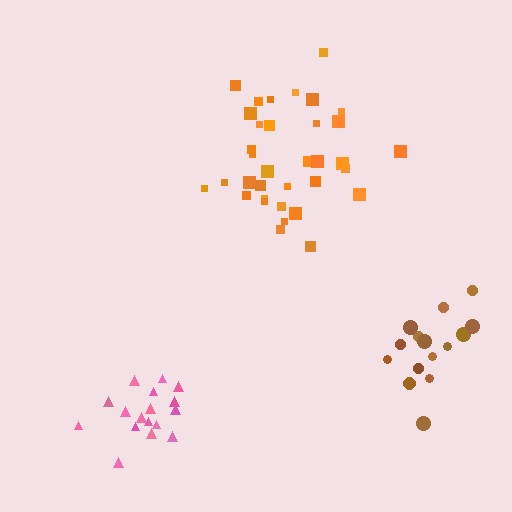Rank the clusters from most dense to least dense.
pink, orange, brown.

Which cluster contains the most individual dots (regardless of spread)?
Orange (35).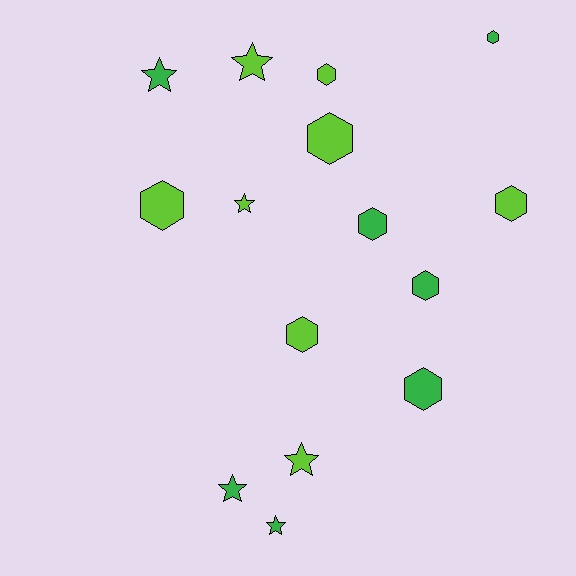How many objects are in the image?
There are 15 objects.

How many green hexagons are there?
There are 4 green hexagons.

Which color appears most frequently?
Lime, with 8 objects.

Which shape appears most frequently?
Hexagon, with 9 objects.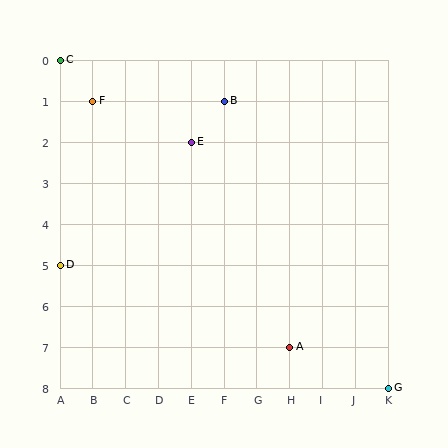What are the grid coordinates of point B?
Point B is at grid coordinates (F, 1).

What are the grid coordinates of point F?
Point F is at grid coordinates (B, 1).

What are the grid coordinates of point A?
Point A is at grid coordinates (H, 7).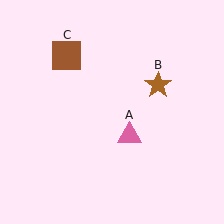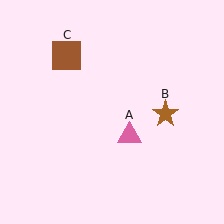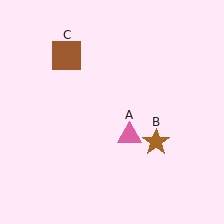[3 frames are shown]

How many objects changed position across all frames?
1 object changed position: brown star (object B).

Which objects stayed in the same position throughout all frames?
Pink triangle (object A) and brown square (object C) remained stationary.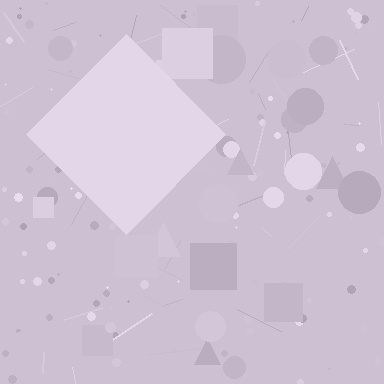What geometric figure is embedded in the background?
A diamond is embedded in the background.